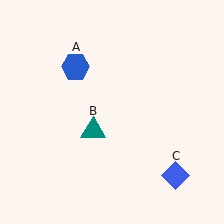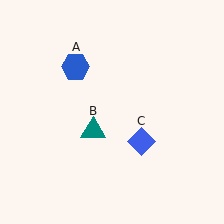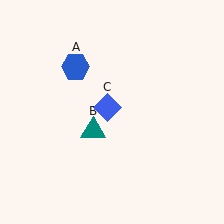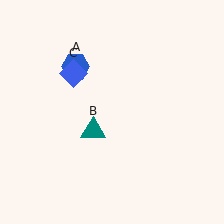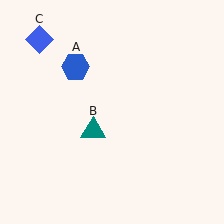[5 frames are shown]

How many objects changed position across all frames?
1 object changed position: blue diamond (object C).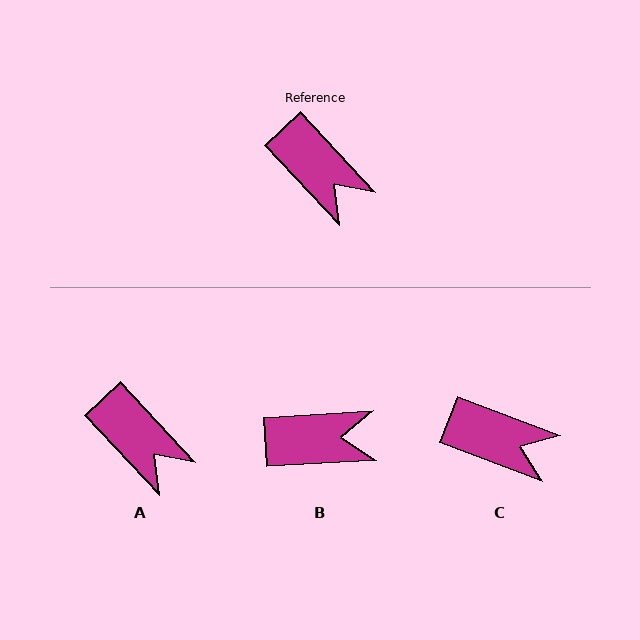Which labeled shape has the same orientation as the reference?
A.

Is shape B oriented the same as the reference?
No, it is off by about 51 degrees.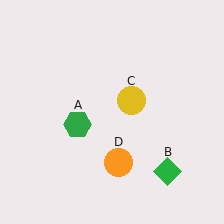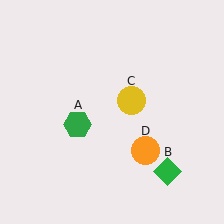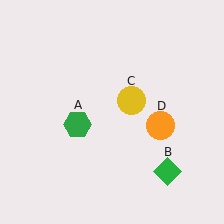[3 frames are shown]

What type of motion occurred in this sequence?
The orange circle (object D) rotated counterclockwise around the center of the scene.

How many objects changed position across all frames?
1 object changed position: orange circle (object D).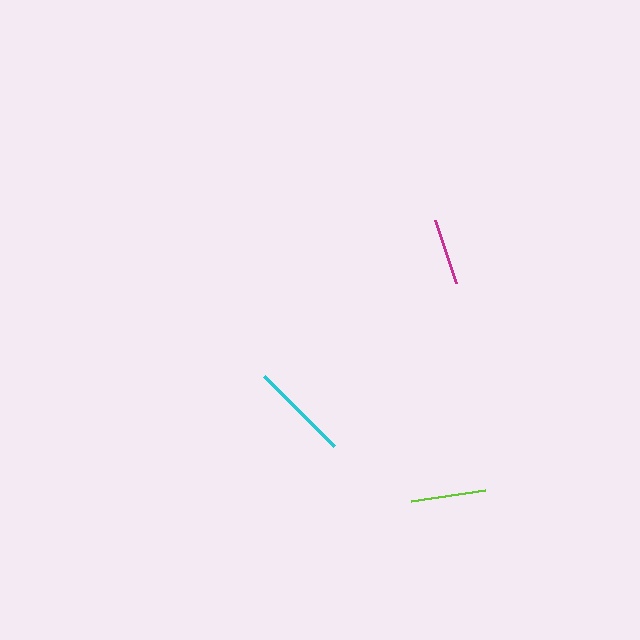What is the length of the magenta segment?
The magenta segment is approximately 66 pixels long.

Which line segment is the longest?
The cyan line is the longest at approximately 99 pixels.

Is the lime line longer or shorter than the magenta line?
The lime line is longer than the magenta line.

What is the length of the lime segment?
The lime segment is approximately 75 pixels long.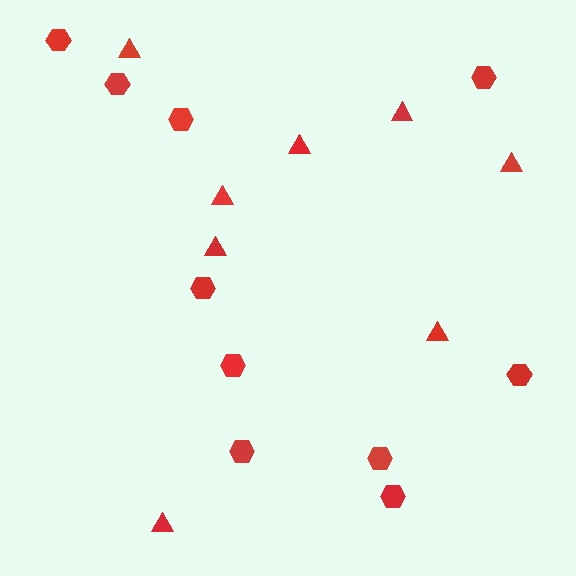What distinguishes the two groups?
There are 2 groups: one group of triangles (8) and one group of hexagons (10).